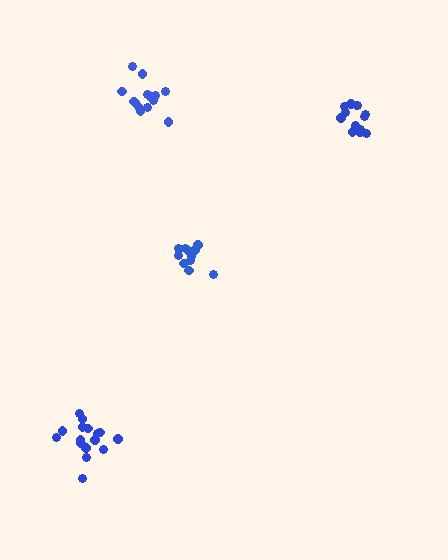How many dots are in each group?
Group 1: 17 dots, Group 2: 13 dots, Group 3: 14 dots, Group 4: 13 dots (57 total).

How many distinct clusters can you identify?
There are 4 distinct clusters.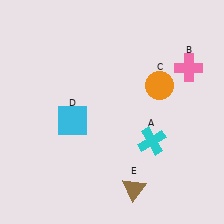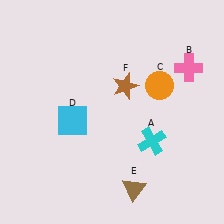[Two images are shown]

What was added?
A brown star (F) was added in Image 2.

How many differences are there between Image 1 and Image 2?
There is 1 difference between the two images.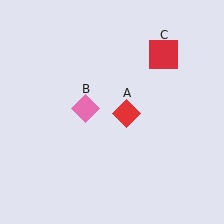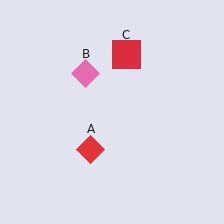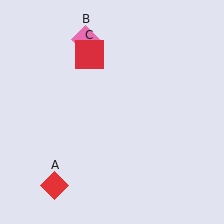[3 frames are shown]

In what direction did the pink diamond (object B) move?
The pink diamond (object B) moved up.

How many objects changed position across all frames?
3 objects changed position: red diamond (object A), pink diamond (object B), red square (object C).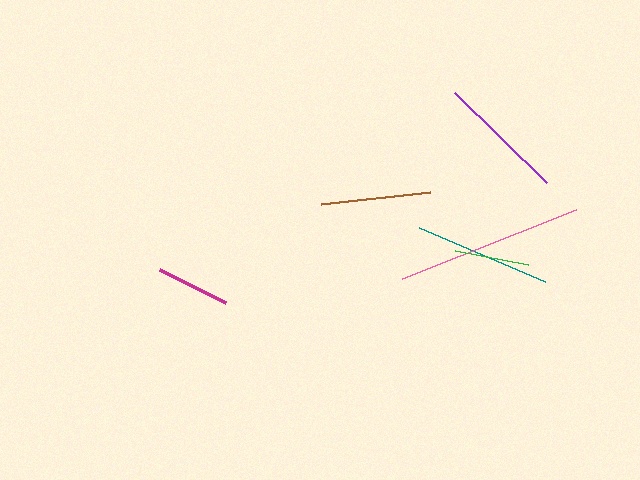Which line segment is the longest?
The pink line is the longest at approximately 187 pixels.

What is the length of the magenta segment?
The magenta segment is approximately 73 pixels long.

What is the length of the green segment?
The green segment is approximately 74 pixels long.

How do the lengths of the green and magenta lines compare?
The green and magenta lines are approximately the same length.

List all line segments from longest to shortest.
From longest to shortest: pink, teal, purple, brown, green, magenta.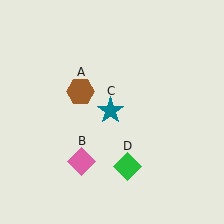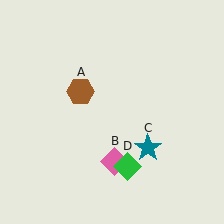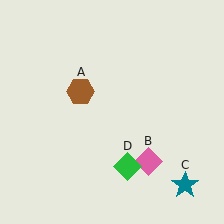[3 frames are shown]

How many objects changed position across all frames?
2 objects changed position: pink diamond (object B), teal star (object C).